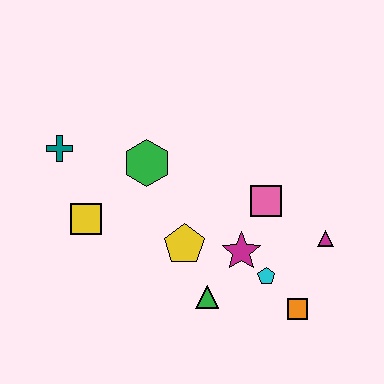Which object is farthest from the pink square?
The teal cross is farthest from the pink square.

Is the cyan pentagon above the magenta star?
No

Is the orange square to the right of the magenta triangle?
No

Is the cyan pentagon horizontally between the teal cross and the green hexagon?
No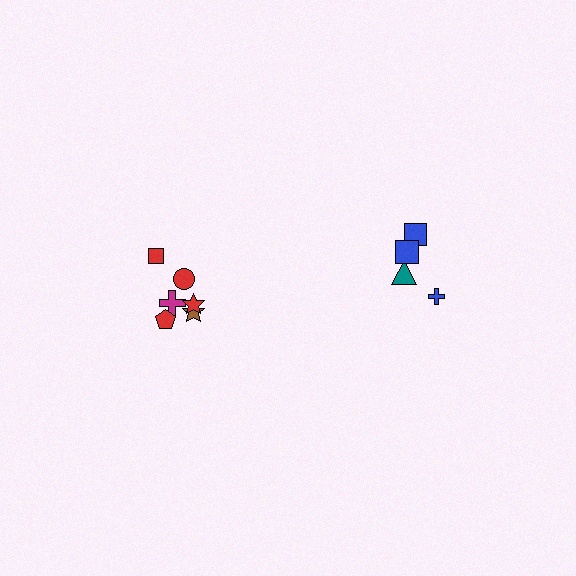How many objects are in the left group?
There are 6 objects.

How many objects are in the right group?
There are 4 objects.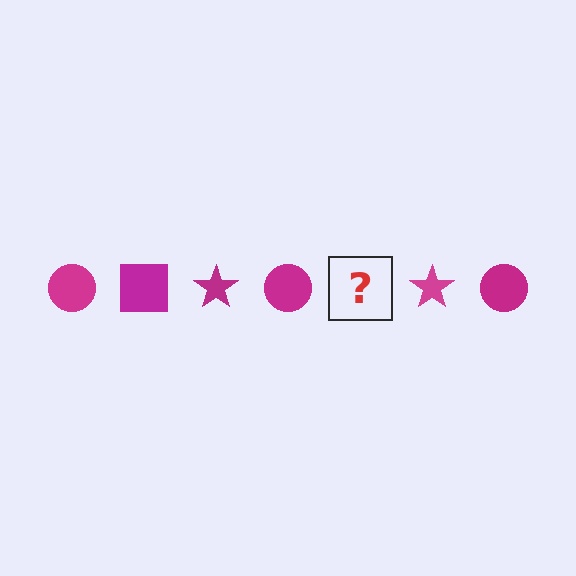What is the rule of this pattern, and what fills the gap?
The rule is that the pattern cycles through circle, square, star shapes in magenta. The gap should be filled with a magenta square.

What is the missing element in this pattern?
The missing element is a magenta square.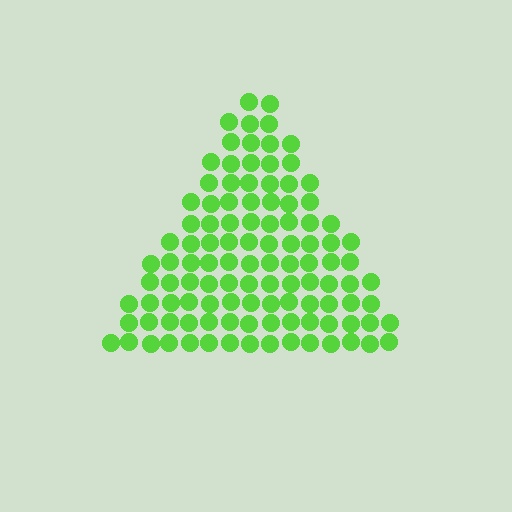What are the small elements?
The small elements are circles.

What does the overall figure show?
The overall figure shows a triangle.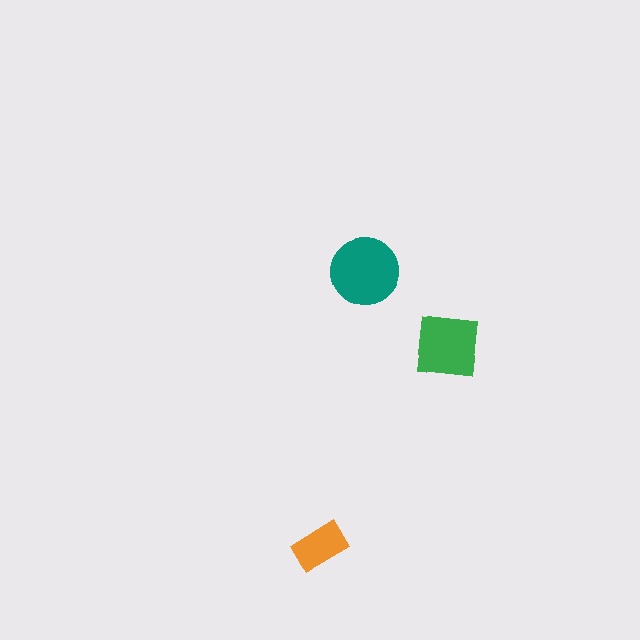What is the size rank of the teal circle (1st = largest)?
1st.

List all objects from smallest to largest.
The orange rectangle, the green square, the teal circle.